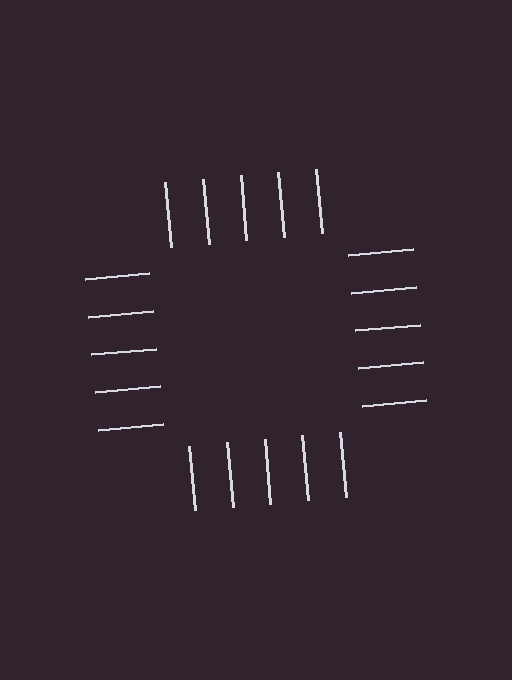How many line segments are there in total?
20 — 5 along each of the 4 edges.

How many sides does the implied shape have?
4 sides — the line-ends trace a square.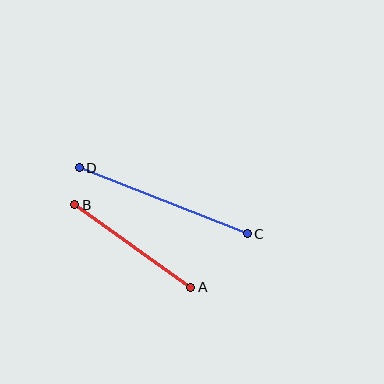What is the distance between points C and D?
The distance is approximately 181 pixels.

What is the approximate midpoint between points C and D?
The midpoint is at approximately (163, 201) pixels.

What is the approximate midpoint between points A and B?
The midpoint is at approximately (133, 246) pixels.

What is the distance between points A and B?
The distance is approximately 143 pixels.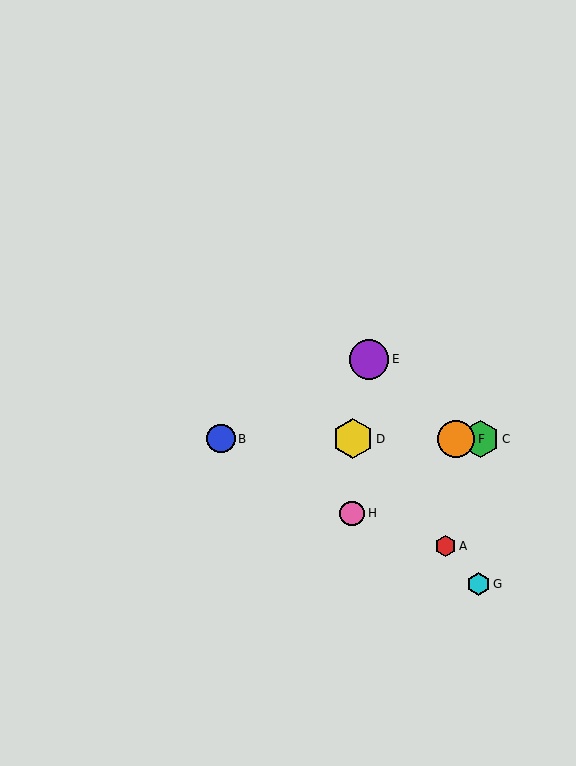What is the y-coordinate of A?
Object A is at y≈546.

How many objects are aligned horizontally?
4 objects (B, C, D, F) are aligned horizontally.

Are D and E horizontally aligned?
No, D is at y≈439 and E is at y≈359.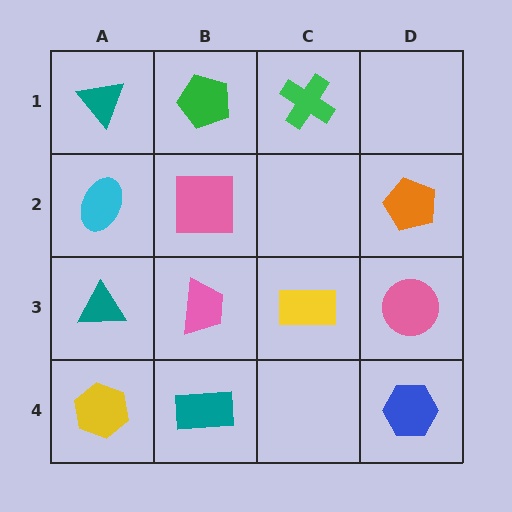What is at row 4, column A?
A yellow hexagon.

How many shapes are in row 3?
4 shapes.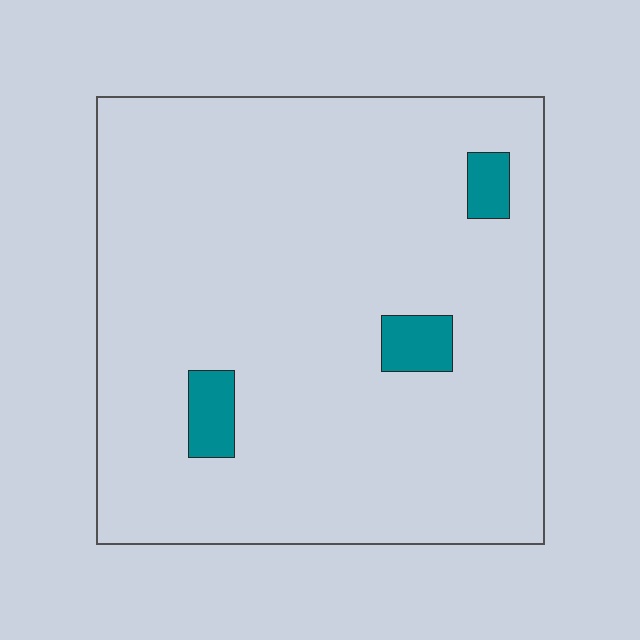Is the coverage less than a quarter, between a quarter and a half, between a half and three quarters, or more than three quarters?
Less than a quarter.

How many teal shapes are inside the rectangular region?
3.